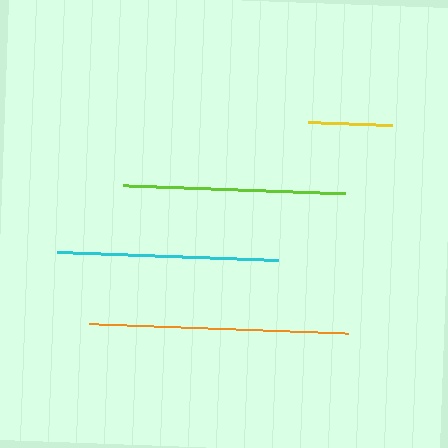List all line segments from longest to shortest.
From longest to shortest: orange, lime, cyan, yellow.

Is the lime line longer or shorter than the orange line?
The orange line is longer than the lime line.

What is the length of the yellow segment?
The yellow segment is approximately 84 pixels long.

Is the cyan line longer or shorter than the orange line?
The orange line is longer than the cyan line.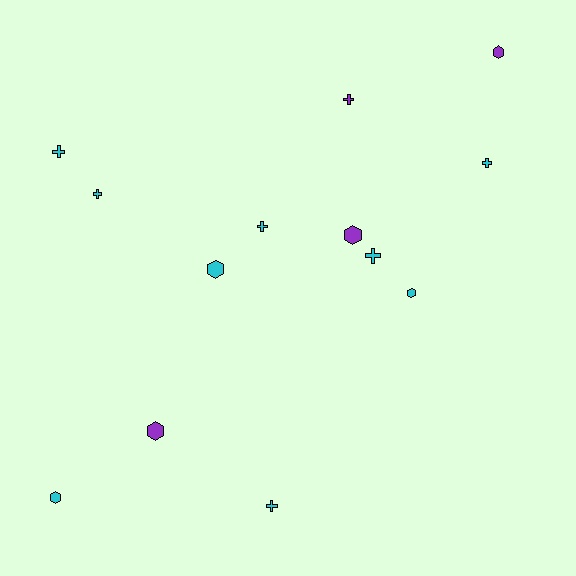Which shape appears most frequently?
Cross, with 7 objects.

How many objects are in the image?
There are 13 objects.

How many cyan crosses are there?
There are 6 cyan crosses.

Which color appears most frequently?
Cyan, with 9 objects.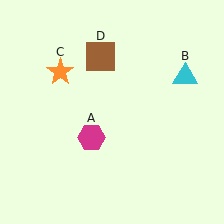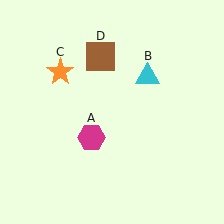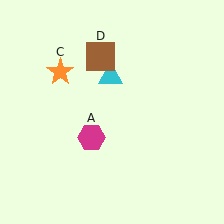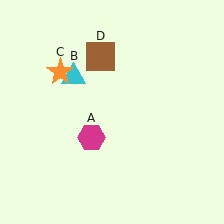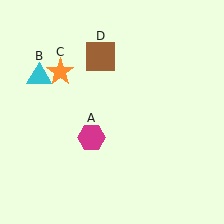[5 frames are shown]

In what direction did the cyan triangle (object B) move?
The cyan triangle (object B) moved left.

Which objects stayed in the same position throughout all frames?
Magenta hexagon (object A) and orange star (object C) and brown square (object D) remained stationary.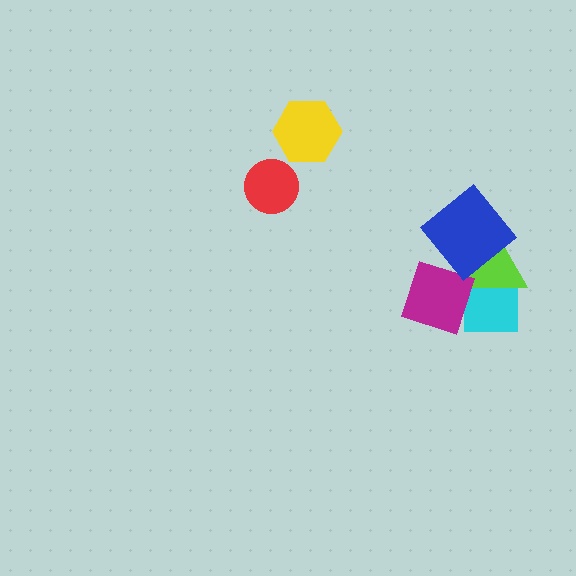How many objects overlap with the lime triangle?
3 objects overlap with the lime triangle.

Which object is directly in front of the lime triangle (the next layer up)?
The magenta square is directly in front of the lime triangle.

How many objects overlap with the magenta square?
1 object overlaps with the magenta square.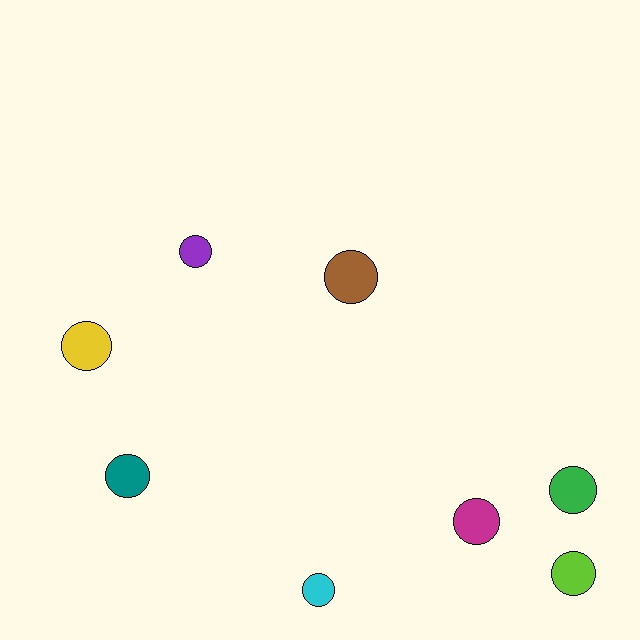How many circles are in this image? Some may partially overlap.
There are 8 circles.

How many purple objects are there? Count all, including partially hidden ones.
There is 1 purple object.